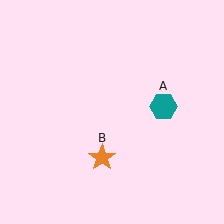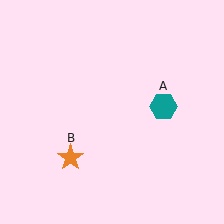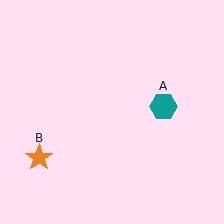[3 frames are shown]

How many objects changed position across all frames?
1 object changed position: orange star (object B).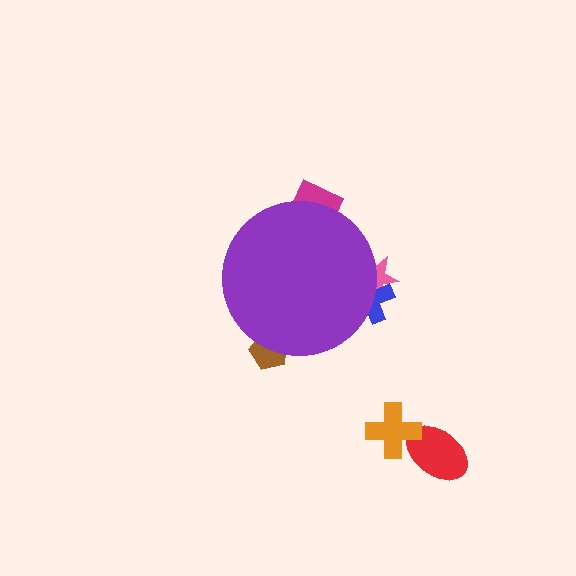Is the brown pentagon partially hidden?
Yes, the brown pentagon is partially hidden behind the purple circle.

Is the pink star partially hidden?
Yes, the pink star is partially hidden behind the purple circle.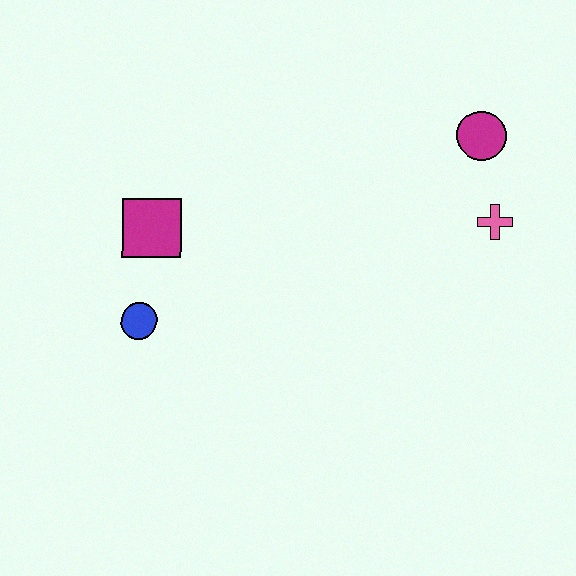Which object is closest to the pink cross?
The magenta circle is closest to the pink cross.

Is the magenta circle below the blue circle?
No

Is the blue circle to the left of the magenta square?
Yes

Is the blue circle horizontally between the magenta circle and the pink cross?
No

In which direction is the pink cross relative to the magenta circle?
The pink cross is below the magenta circle.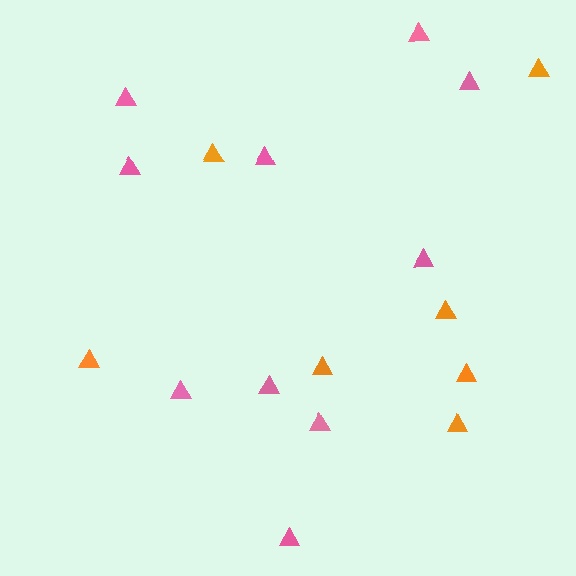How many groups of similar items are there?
There are 2 groups: one group of orange triangles (7) and one group of pink triangles (10).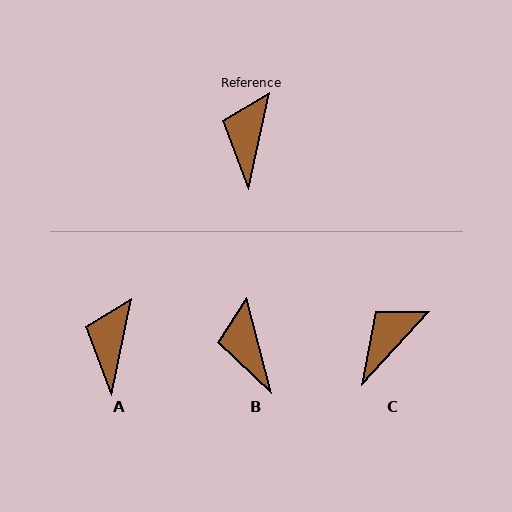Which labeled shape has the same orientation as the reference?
A.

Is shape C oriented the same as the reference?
No, it is off by about 31 degrees.